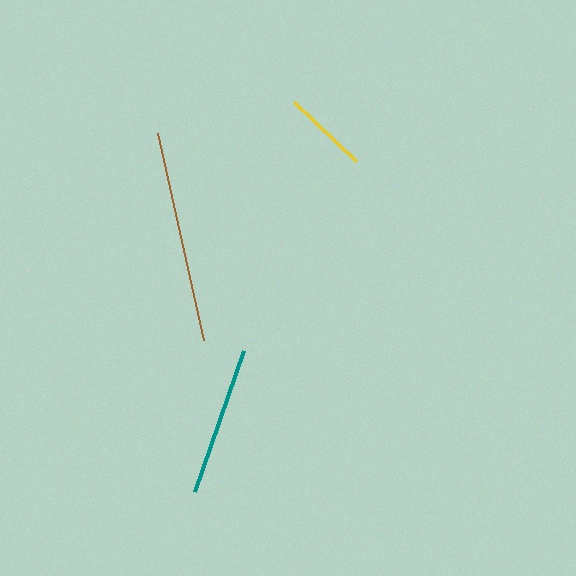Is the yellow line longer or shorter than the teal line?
The teal line is longer than the yellow line.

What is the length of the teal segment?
The teal segment is approximately 149 pixels long.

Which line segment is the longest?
The brown line is the longest at approximately 212 pixels.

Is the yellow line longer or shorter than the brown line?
The brown line is longer than the yellow line.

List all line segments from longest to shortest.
From longest to shortest: brown, teal, yellow.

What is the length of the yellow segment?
The yellow segment is approximately 85 pixels long.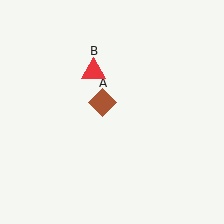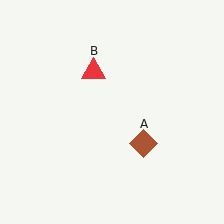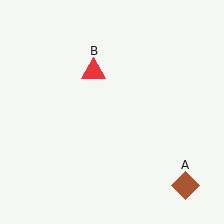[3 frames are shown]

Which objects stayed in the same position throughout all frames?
Red triangle (object B) remained stationary.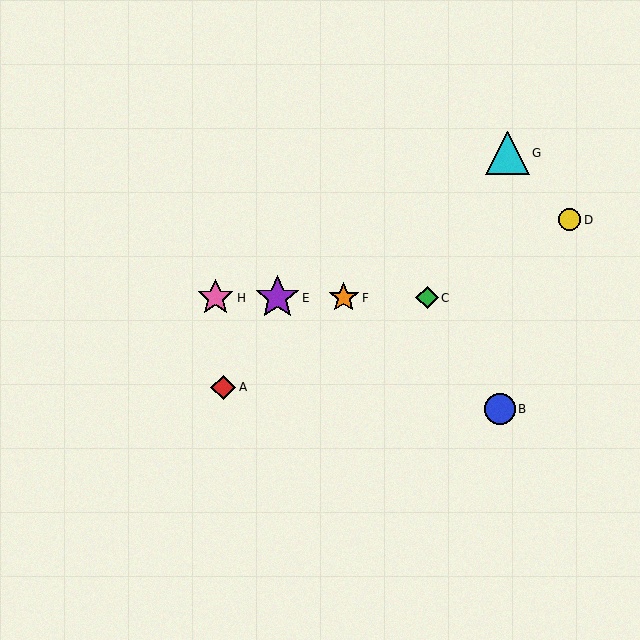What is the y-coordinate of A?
Object A is at y≈387.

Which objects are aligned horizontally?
Objects C, E, F, H are aligned horizontally.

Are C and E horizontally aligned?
Yes, both are at y≈298.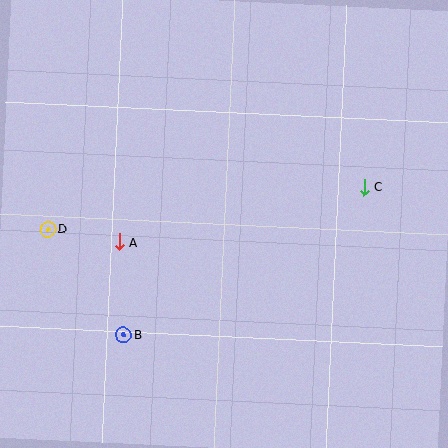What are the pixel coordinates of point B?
Point B is at (124, 335).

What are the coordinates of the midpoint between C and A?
The midpoint between C and A is at (242, 214).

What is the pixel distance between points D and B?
The distance between D and B is 130 pixels.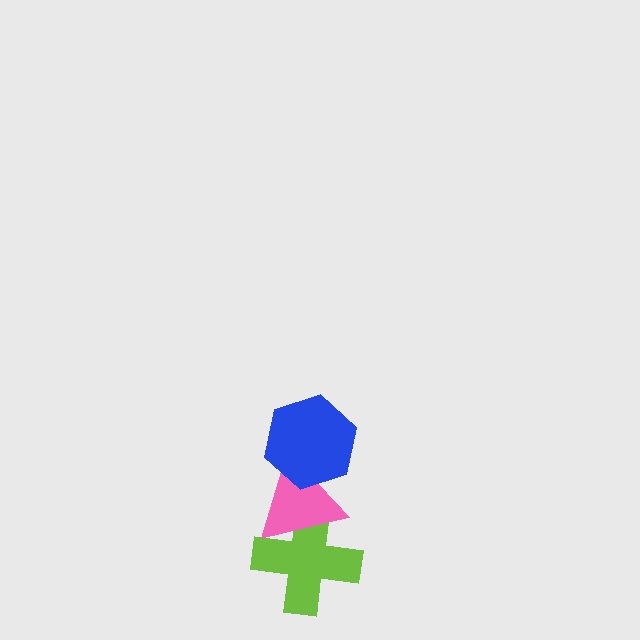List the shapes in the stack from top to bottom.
From top to bottom: the blue hexagon, the pink triangle, the lime cross.